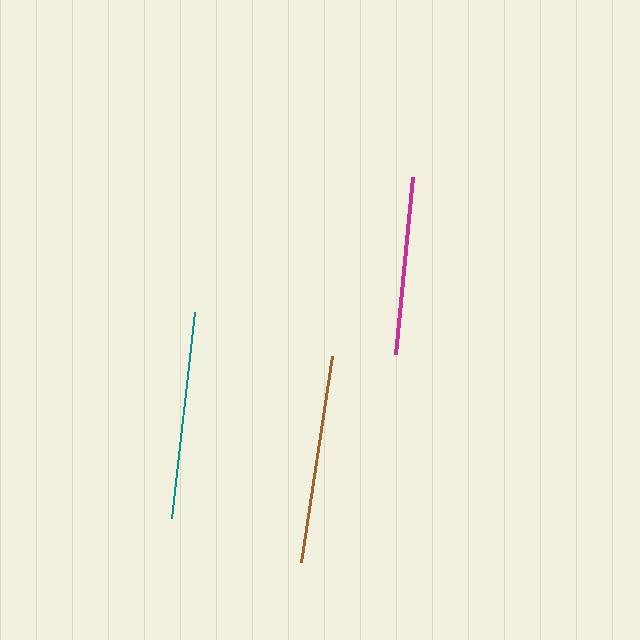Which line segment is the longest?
The brown line is the longest at approximately 208 pixels.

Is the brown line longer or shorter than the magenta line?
The brown line is longer than the magenta line.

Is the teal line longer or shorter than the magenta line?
The teal line is longer than the magenta line.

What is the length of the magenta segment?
The magenta segment is approximately 178 pixels long.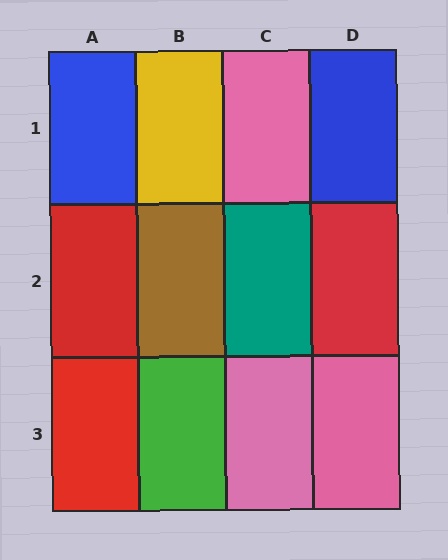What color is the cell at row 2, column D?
Red.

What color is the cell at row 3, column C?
Pink.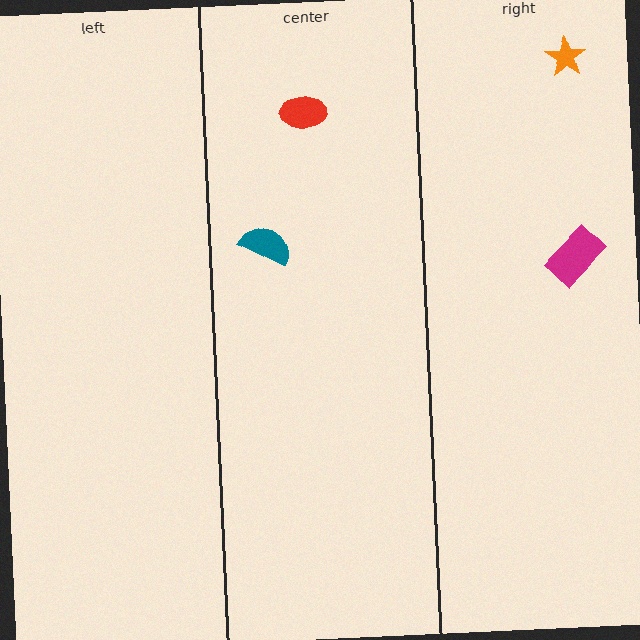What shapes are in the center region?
The teal semicircle, the red ellipse.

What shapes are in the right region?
The magenta rectangle, the orange star.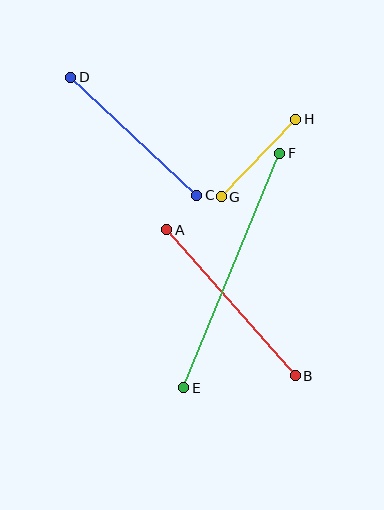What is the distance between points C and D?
The distance is approximately 173 pixels.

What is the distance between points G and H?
The distance is approximately 107 pixels.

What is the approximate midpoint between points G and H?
The midpoint is at approximately (259, 158) pixels.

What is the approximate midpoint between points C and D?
The midpoint is at approximately (134, 136) pixels.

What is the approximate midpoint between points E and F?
The midpoint is at approximately (232, 271) pixels.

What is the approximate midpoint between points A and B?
The midpoint is at approximately (231, 303) pixels.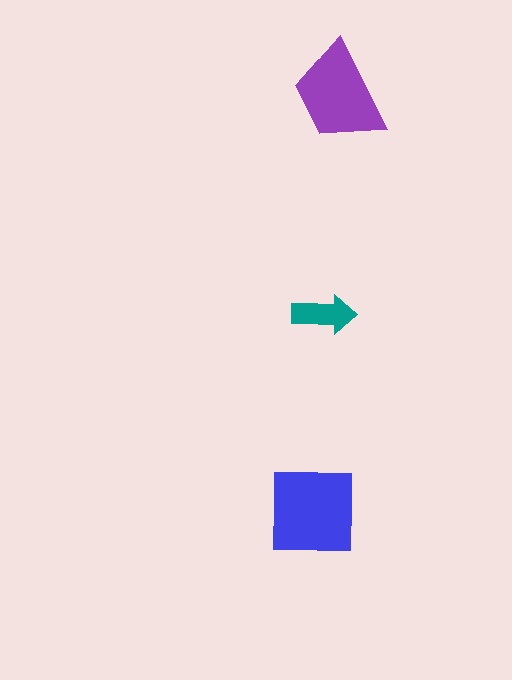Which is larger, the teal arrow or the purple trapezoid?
The purple trapezoid.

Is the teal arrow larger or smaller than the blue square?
Smaller.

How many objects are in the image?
There are 3 objects in the image.